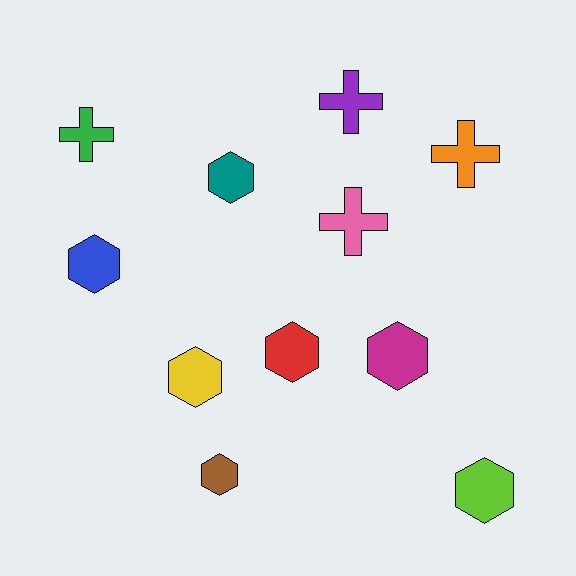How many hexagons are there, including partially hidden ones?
There are 7 hexagons.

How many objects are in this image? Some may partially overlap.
There are 11 objects.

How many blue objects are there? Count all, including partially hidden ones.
There is 1 blue object.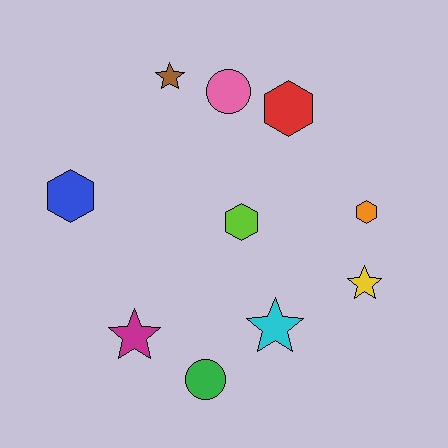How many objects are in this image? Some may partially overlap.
There are 10 objects.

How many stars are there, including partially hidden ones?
There are 4 stars.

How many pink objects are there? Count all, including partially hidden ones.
There is 1 pink object.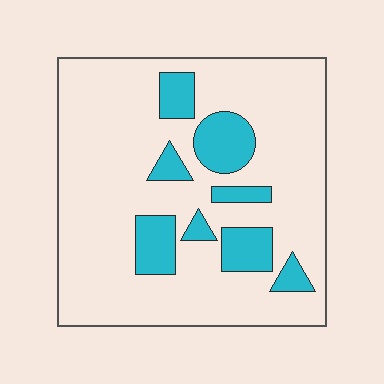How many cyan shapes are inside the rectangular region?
8.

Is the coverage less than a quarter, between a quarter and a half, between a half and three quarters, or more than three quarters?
Less than a quarter.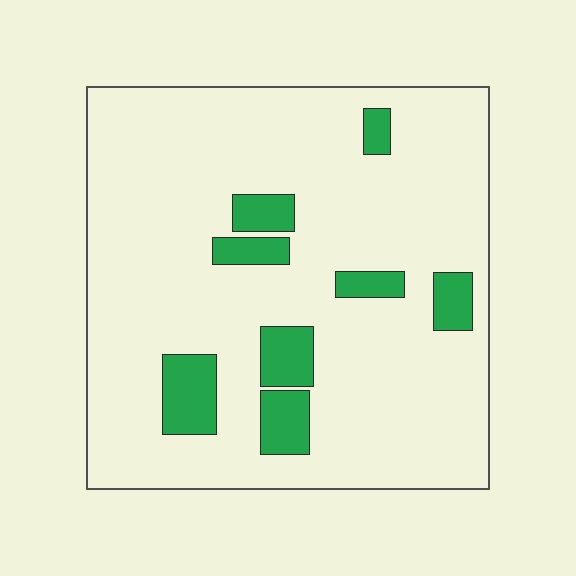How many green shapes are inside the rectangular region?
8.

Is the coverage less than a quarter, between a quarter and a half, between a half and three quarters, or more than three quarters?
Less than a quarter.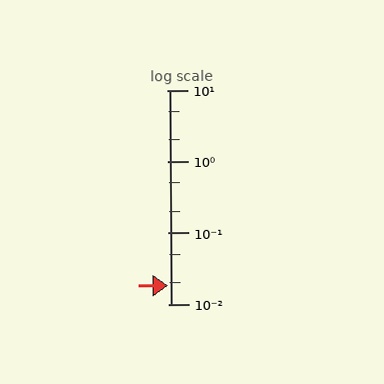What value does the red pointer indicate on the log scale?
The pointer indicates approximately 0.018.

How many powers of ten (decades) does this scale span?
The scale spans 3 decades, from 0.01 to 10.